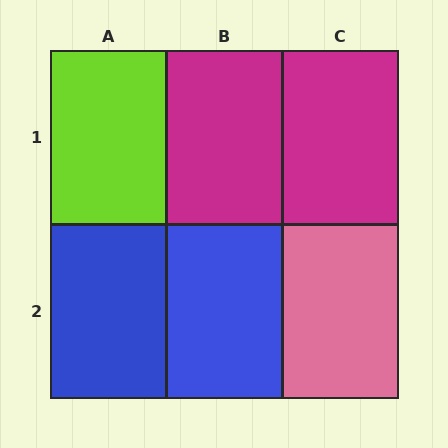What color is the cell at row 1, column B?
Magenta.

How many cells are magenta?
2 cells are magenta.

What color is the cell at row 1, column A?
Lime.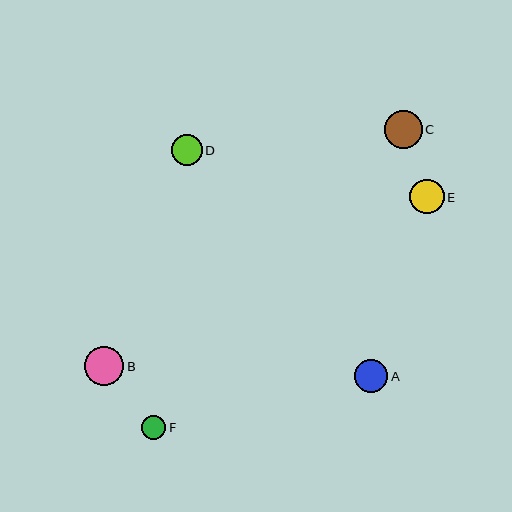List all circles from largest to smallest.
From largest to smallest: B, C, E, A, D, F.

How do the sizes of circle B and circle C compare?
Circle B and circle C are approximately the same size.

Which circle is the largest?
Circle B is the largest with a size of approximately 40 pixels.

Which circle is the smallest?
Circle F is the smallest with a size of approximately 24 pixels.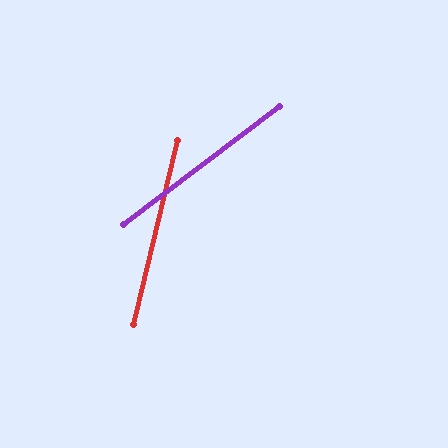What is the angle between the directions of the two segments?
Approximately 39 degrees.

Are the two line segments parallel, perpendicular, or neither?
Neither parallel nor perpendicular — they differ by about 39°.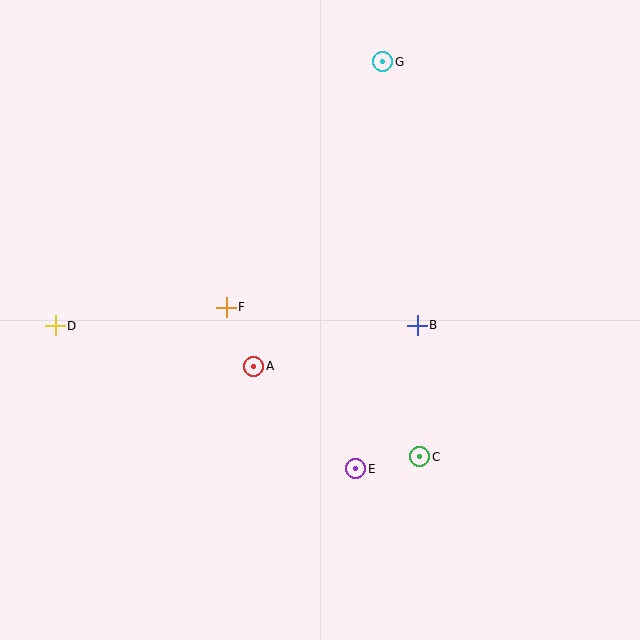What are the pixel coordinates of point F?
Point F is at (226, 307).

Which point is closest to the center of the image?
Point A at (254, 366) is closest to the center.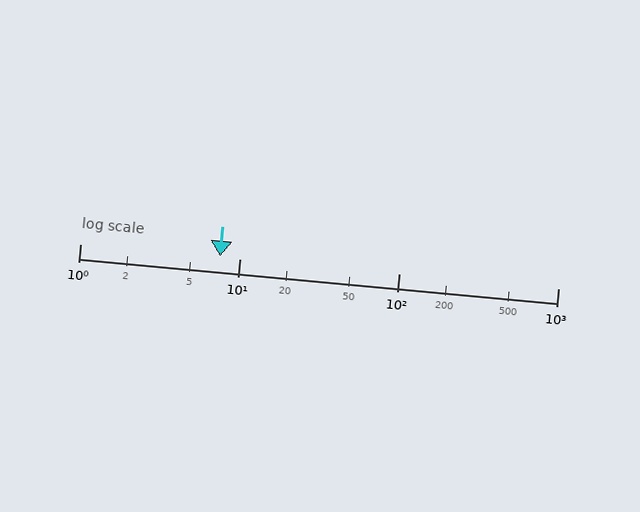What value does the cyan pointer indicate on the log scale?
The pointer indicates approximately 7.5.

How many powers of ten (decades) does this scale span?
The scale spans 3 decades, from 1 to 1000.